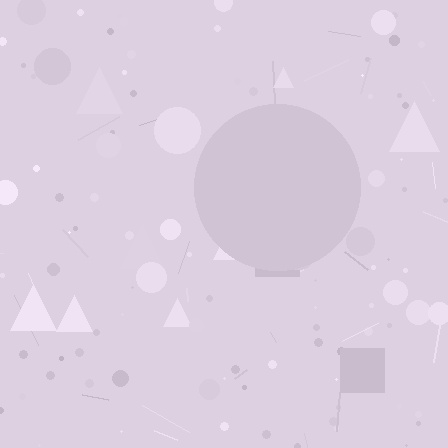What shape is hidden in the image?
A circle is hidden in the image.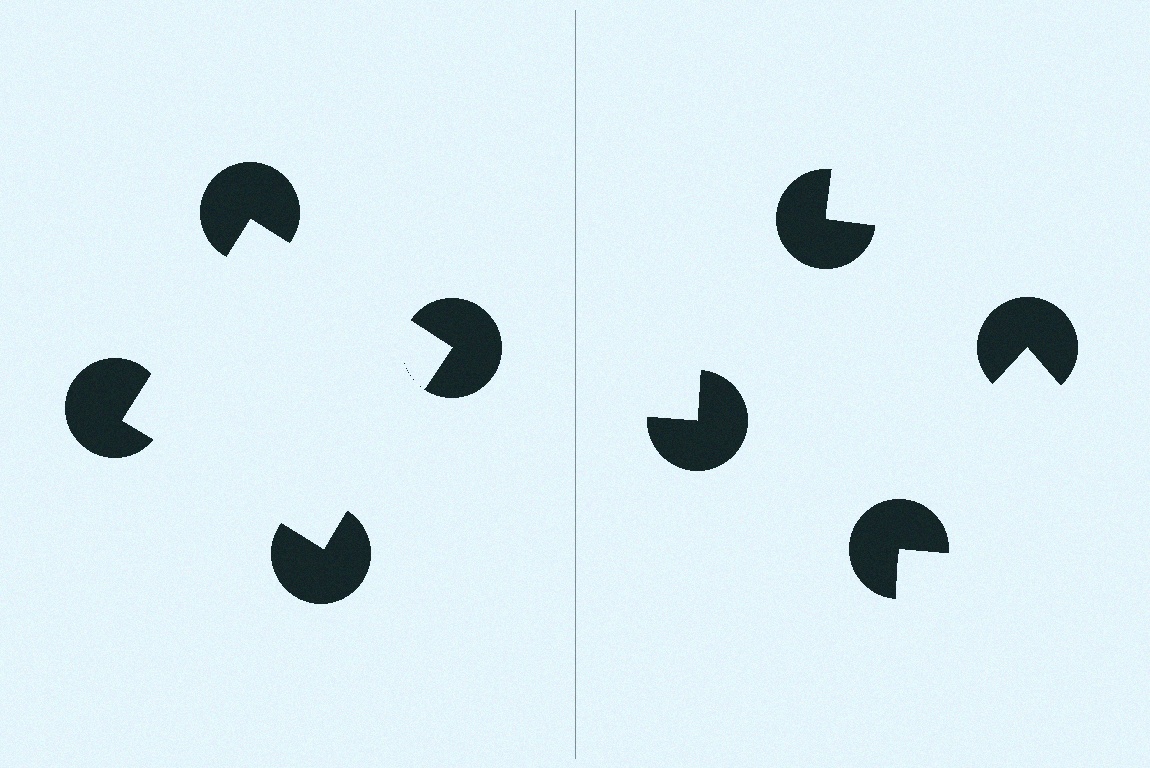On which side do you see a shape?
An illusory square appears on the left side. On the right side the wedge cuts are rotated, so no coherent shape forms.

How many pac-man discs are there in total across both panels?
8 — 4 on each side.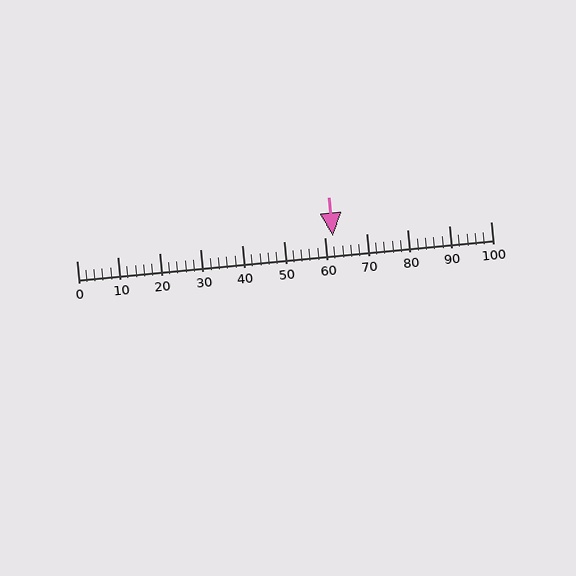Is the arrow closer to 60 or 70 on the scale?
The arrow is closer to 60.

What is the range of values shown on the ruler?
The ruler shows values from 0 to 100.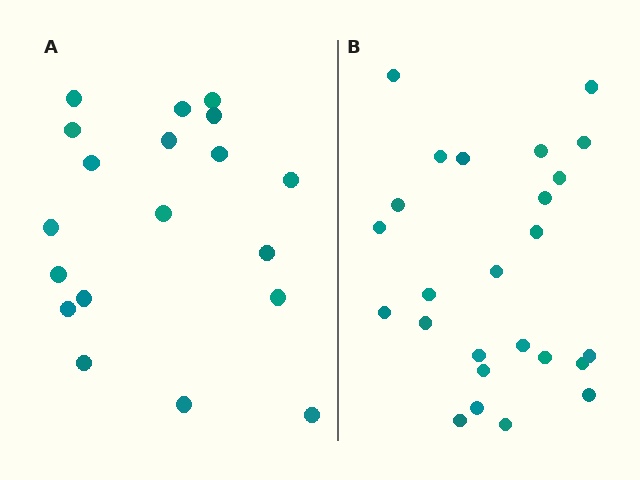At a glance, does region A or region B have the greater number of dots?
Region B (the right region) has more dots.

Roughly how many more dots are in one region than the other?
Region B has about 6 more dots than region A.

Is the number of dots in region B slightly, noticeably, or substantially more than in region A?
Region B has noticeably more, but not dramatically so. The ratio is roughly 1.3 to 1.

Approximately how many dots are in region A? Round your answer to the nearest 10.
About 20 dots. (The exact count is 19, which rounds to 20.)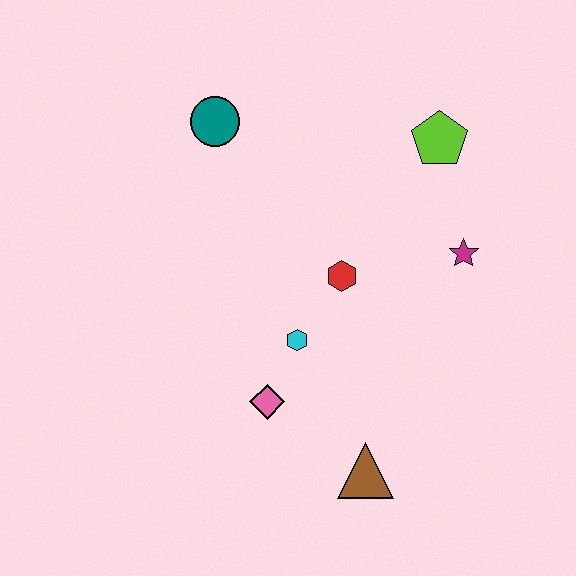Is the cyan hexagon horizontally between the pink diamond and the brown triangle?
Yes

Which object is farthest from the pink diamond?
The lime pentagon is farthest from the pink diamond.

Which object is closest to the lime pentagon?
The magenta star is closest to the lime pentagon.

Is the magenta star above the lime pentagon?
No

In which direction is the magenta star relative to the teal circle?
The magenta star is to the right of the teal circle.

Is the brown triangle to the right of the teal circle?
Yes